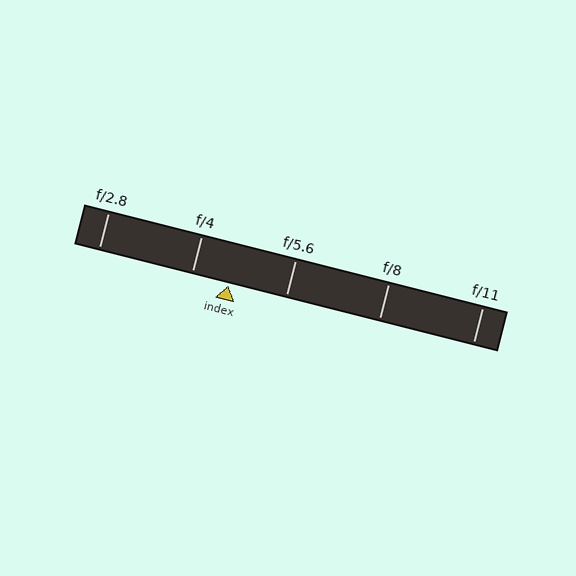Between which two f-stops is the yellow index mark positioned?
The index mark is between f/4 and f/5.6.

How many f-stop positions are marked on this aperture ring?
There are 5 f-stop positions marked.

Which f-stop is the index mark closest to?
The index mark is closest to f/4.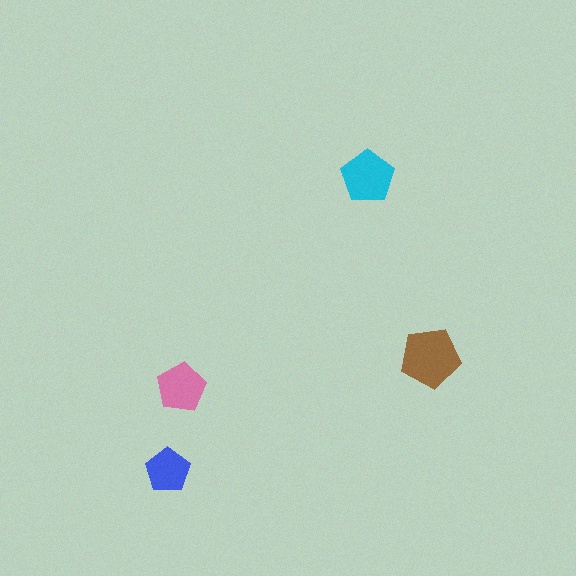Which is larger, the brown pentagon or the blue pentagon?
The brown one.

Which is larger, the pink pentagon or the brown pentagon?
The brown one.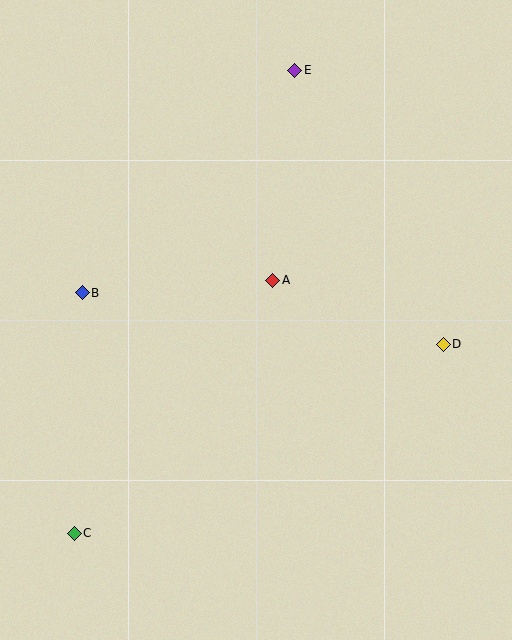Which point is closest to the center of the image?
Point A at (272, 280) is closest to the center.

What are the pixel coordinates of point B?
Point B is at (82, 293).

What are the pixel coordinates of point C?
Point C is at (74, 533).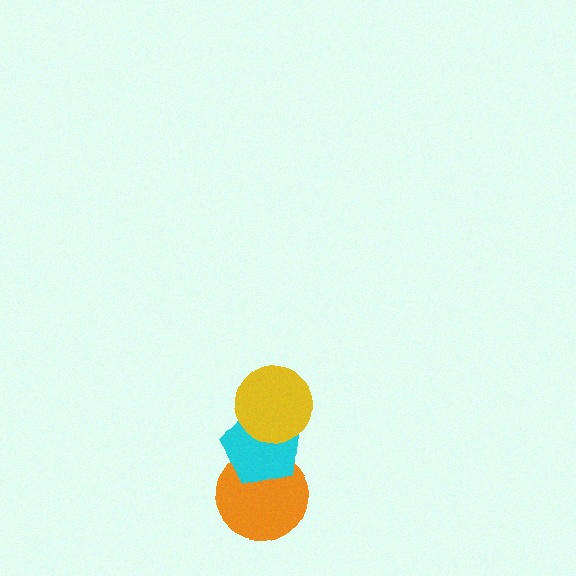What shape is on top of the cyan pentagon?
The yellow circle is on top of the cyan pentagon.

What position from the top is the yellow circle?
The yellow circle is 1st from the top.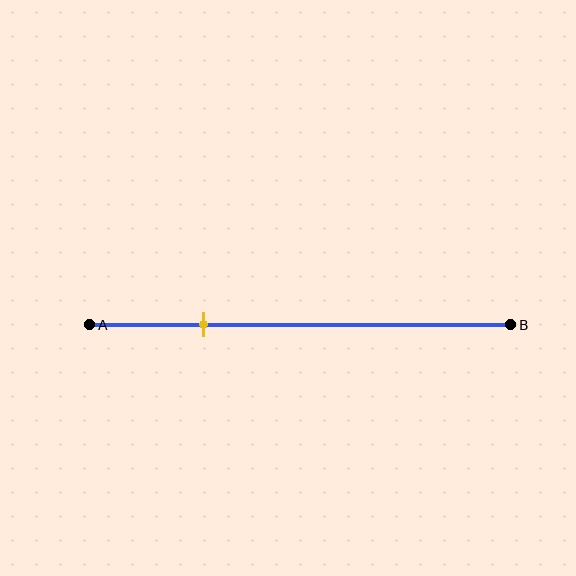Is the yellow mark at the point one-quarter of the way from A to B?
Yes, the mark is approximately at the one-quarter point.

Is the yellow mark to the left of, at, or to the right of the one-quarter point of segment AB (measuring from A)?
The yellow mark is approximately at the one-quarter point of segment AB.